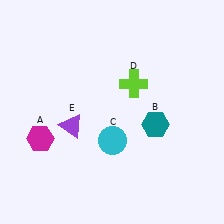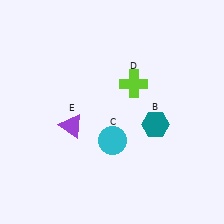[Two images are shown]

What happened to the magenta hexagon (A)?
The magenta hexagon (A) was removed in Image 2. It was in the bottom-left area of Image 1.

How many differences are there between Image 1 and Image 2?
There is 1 difference between the two images.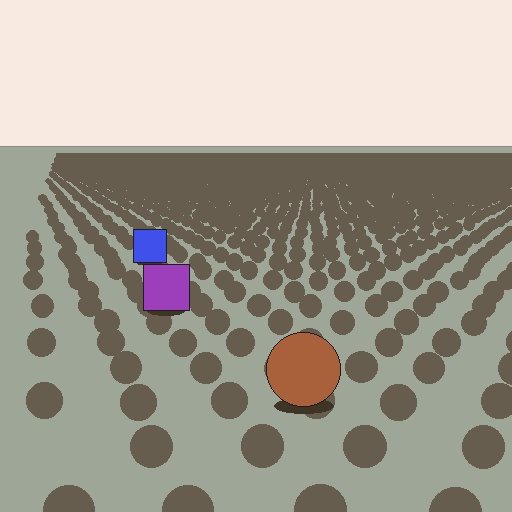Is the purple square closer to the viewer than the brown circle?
No. The brown circle is closer — you can tell from the texture gradient: the ground texture is coarser near it.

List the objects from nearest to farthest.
From nearest to farthest: the brown circle, the purple square, the blue square.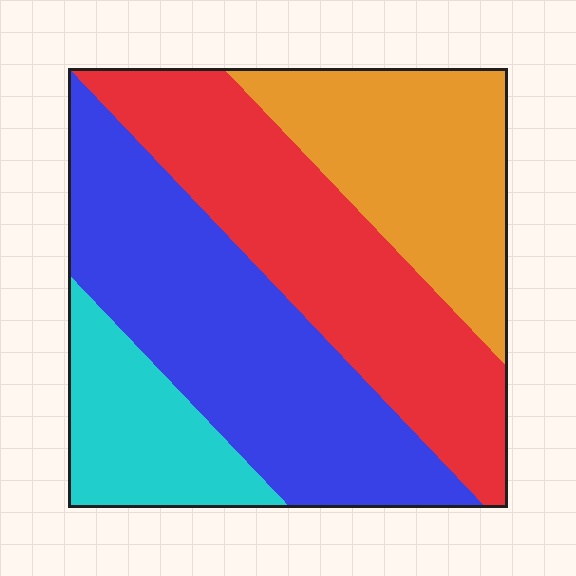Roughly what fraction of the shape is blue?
Blue takes up about one third (1/3) of the shape.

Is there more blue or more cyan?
Blue.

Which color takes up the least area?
Cyan, at roughly 15%.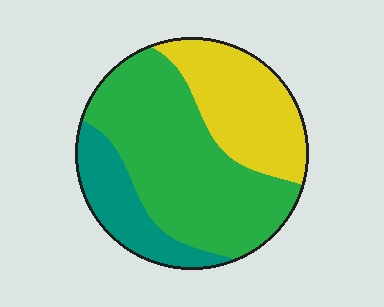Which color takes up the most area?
Green, at roughly 55%.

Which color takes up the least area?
Teal, at roughly 20%.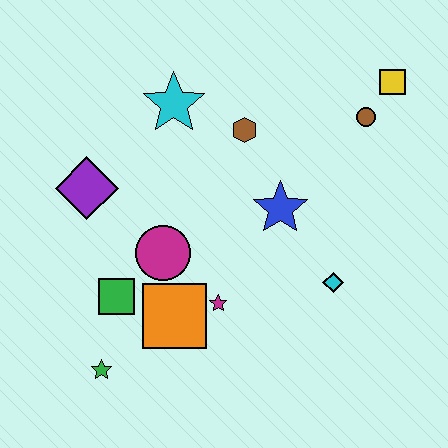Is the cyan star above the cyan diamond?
Yes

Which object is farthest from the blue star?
The green star is farthest from the blue star.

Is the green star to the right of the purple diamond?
Yes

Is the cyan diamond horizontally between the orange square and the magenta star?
No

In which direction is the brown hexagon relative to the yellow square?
The brown hexagon is to the left of the yellow square.